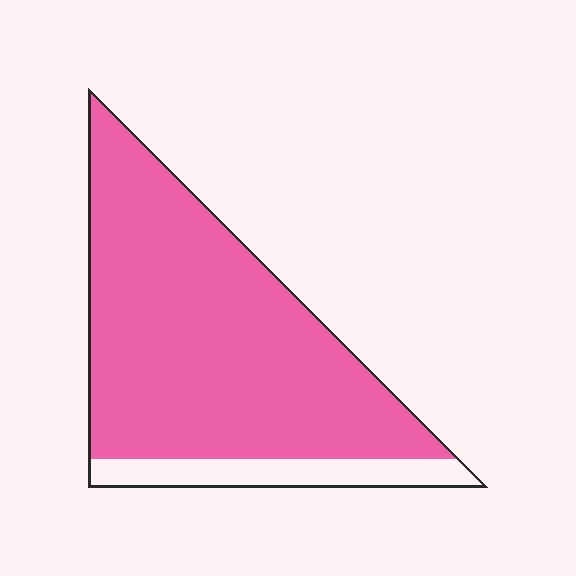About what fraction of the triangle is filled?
About seven eighths (7/8).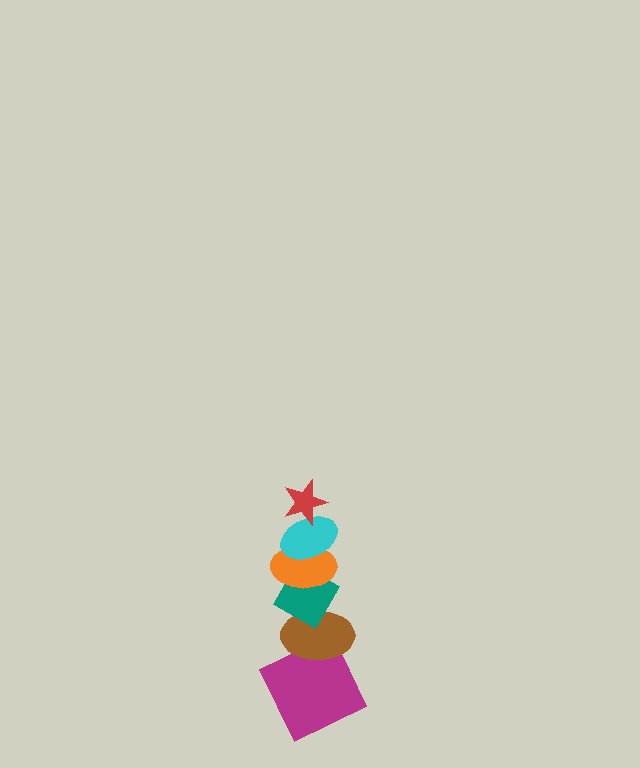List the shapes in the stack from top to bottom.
From top to bottom: the red star, the cyan ellipse, the orange ellipse, the teal diamond, the brown ellipse, the magenta square.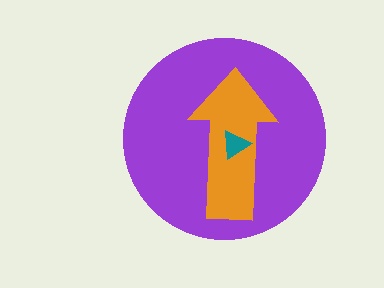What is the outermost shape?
The purple circle.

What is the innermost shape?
The teal triangle.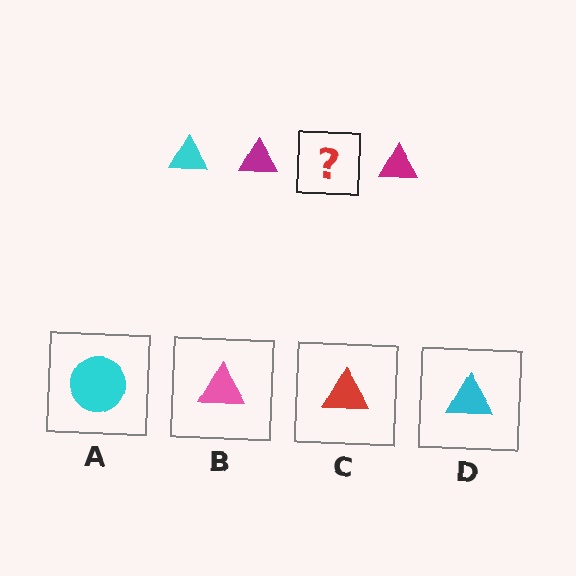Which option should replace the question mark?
Option D.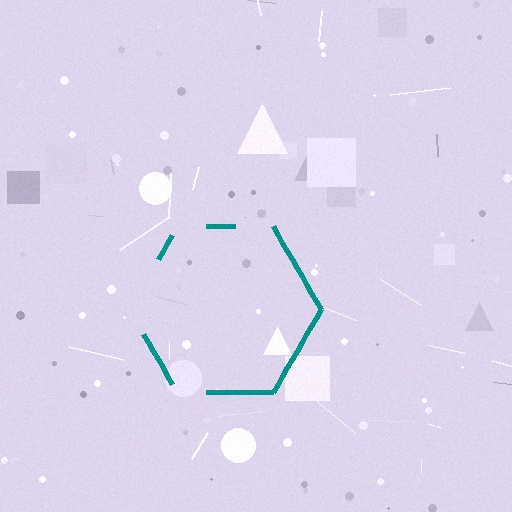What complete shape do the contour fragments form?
The contour fragments form a hexagon.